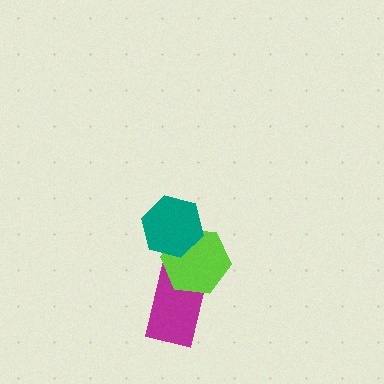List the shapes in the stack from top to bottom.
From top to bottom: the teal hexagon, the lime hexagon, the magenta rectangle.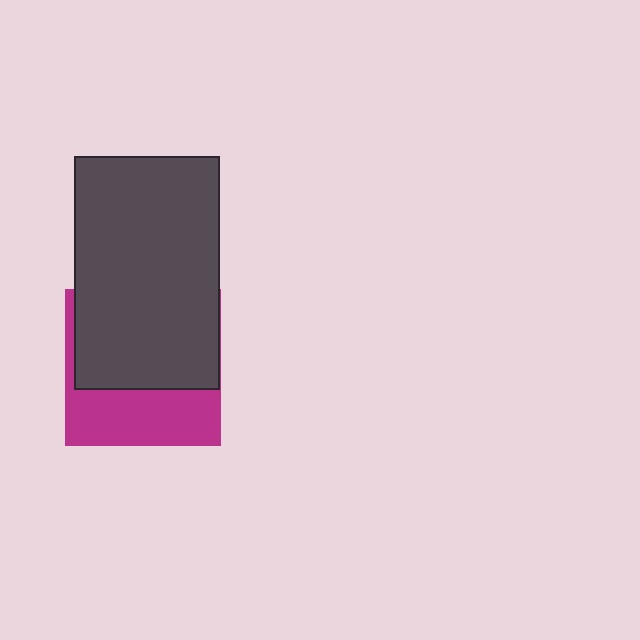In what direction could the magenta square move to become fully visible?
The magenta square could move down. That would shift it out from behind the dark gray rectangle entirely.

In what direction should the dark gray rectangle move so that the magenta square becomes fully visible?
The dark gray rectangle should move up. That is the shortest direction to clear the overlap and leave the magenta square fully visible.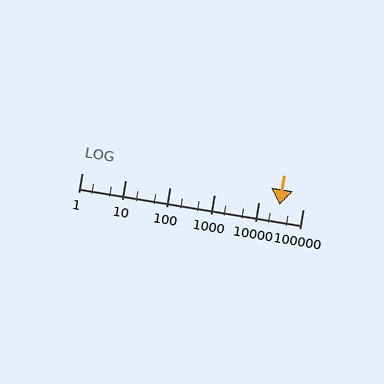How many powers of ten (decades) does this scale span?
The scale spans 5 decades, from 1 to 100000.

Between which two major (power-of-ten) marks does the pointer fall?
The pointer is between 10000 and 100000.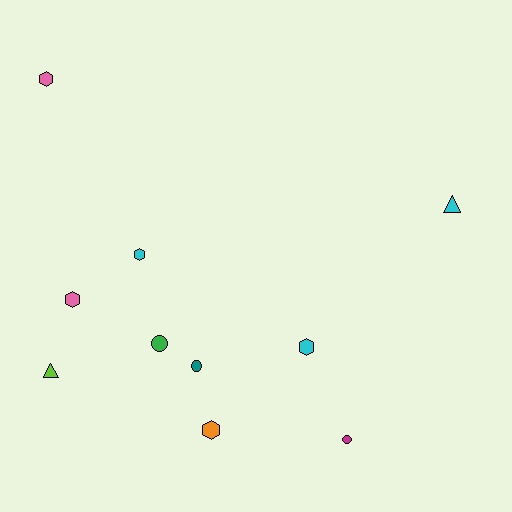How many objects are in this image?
There are 10 objects.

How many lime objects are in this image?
There is 1 lime object.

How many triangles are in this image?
There are 2 triangles.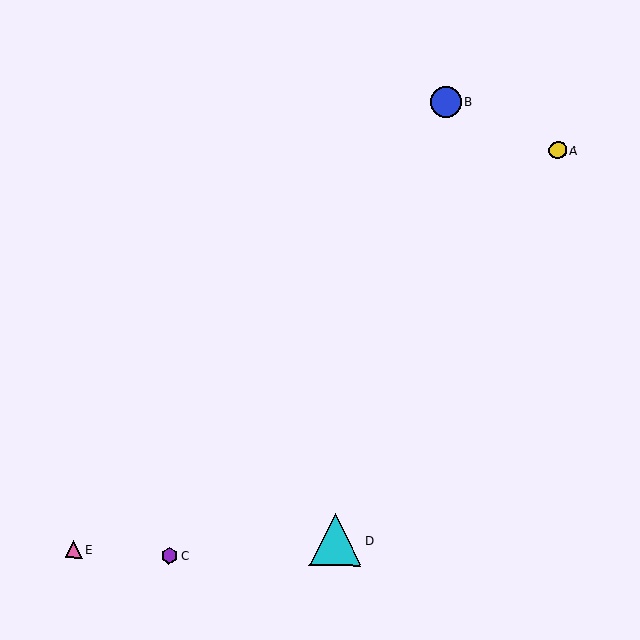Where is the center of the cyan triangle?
The center of the cyan triangle is at (335, 540).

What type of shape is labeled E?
Shape E is a pink triangle.